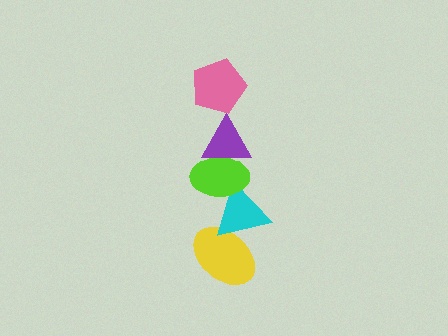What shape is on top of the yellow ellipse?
The cyan triangle is on top of the yellow ellipse.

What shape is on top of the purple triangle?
The pink pentagon is on top of the purple triangle.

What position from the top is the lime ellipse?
The lime ellipse is 3rd from the top.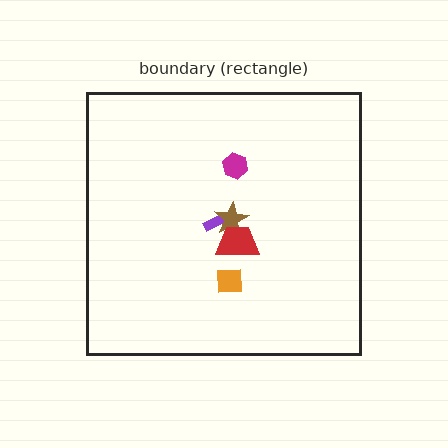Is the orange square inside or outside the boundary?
Inside.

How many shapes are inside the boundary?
5 inside, 0 outside.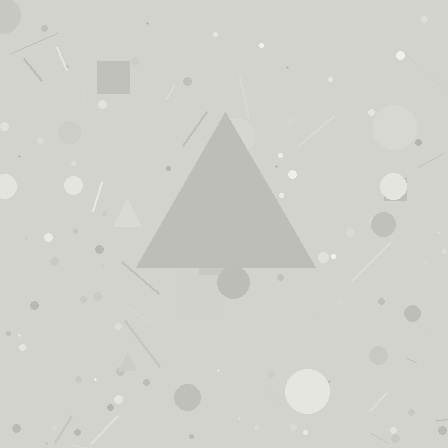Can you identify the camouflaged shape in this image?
The camouflaged shape is a triangle.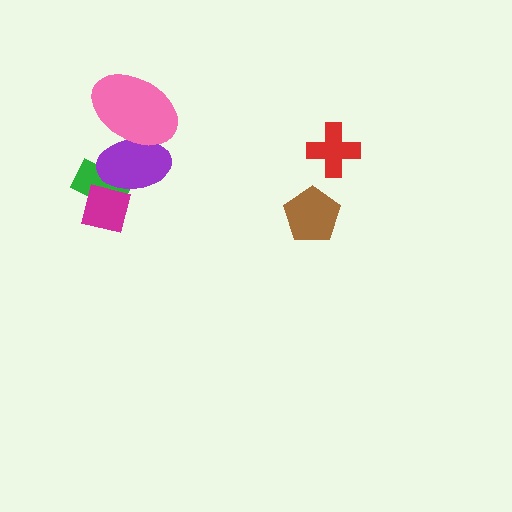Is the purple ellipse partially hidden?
Yes, it is partially covered by another shape.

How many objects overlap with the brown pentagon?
0 objects overlap with the brown pentagon.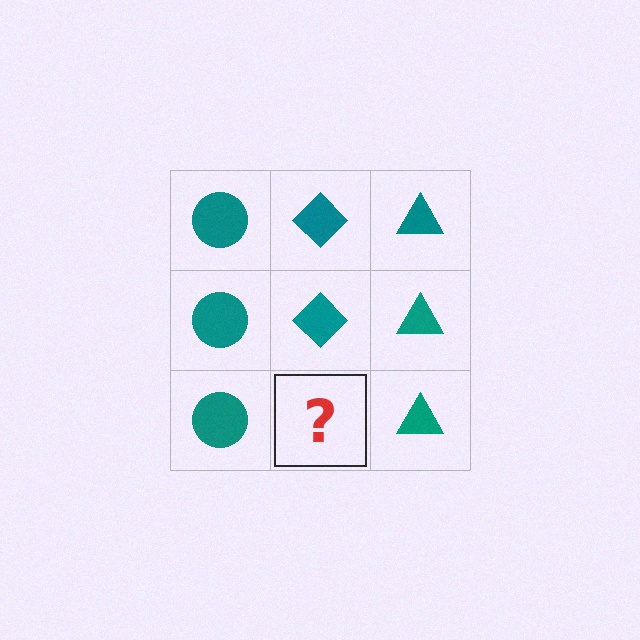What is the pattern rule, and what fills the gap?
The rule is that each column has a consistent shape. The gap should be filled with a teal diamond.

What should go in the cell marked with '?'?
The missing cell should contain a teal diamond.